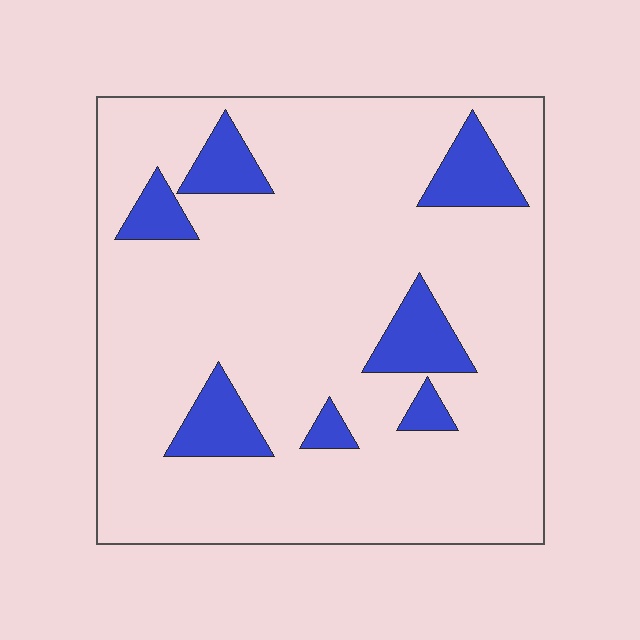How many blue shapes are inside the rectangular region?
7.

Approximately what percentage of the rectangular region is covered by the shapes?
Approximately 15%.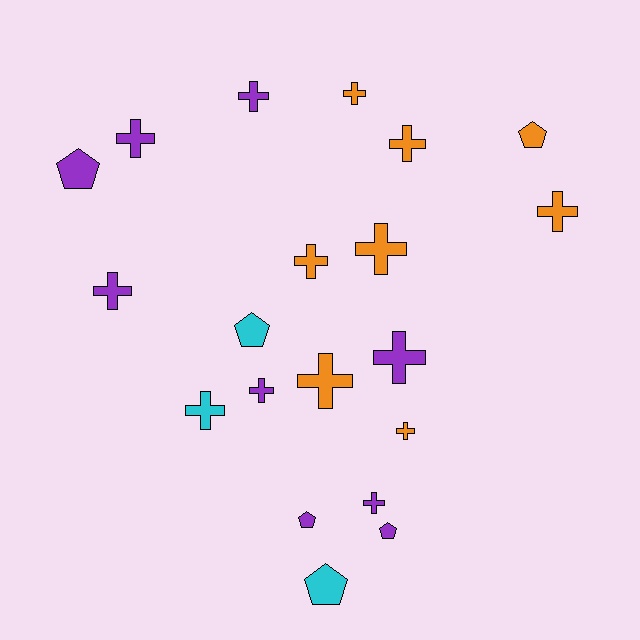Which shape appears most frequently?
Cross, with 14 objects.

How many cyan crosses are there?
There is 1 cyan cross.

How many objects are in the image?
There are 20 objects.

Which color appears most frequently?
Purple, with 9 objects.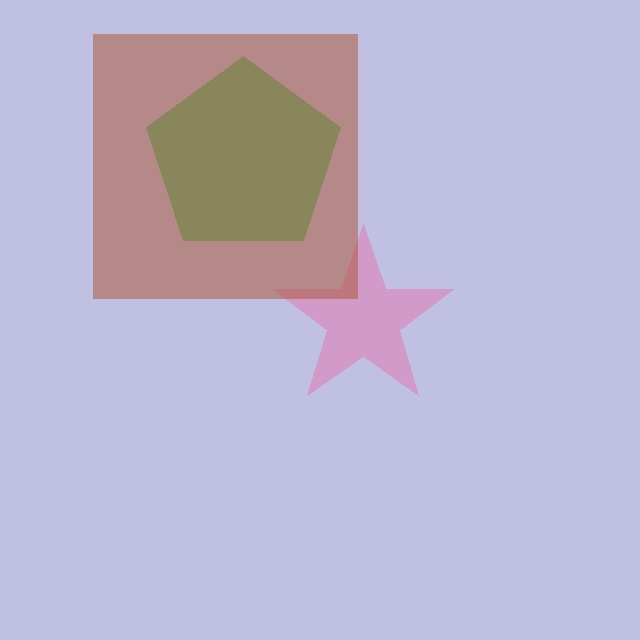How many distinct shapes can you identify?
There are 3 distinct shapes: a green pentagon, a pink star, a brown square.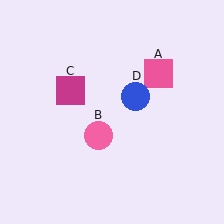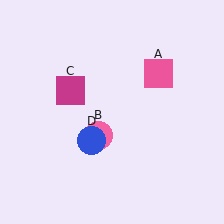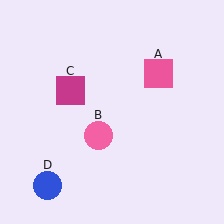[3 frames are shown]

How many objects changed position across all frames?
1 object changed position: blue circle (object D).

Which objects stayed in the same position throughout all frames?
Pink square (object A) and pink circle (object B) and magenta square (object C) remained stationary.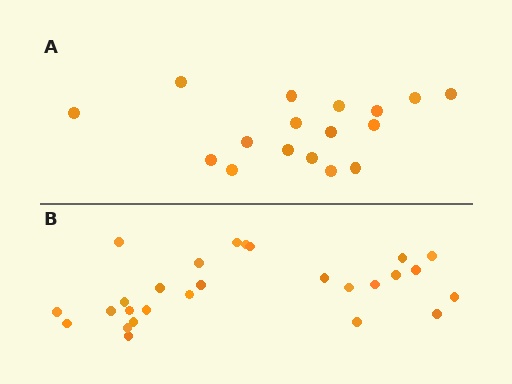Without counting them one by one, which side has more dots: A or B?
Region B (the bottom region) has more dots.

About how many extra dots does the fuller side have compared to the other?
Region B has roughly 10 or so more dots than region A.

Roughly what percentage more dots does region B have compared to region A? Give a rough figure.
About 60% more.